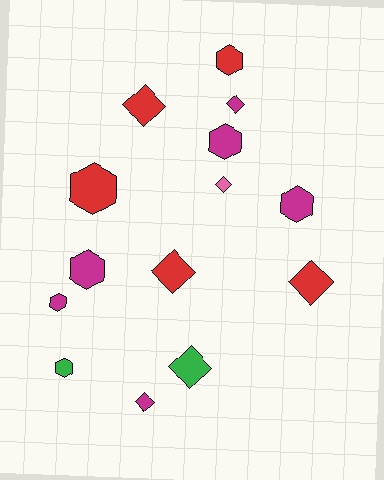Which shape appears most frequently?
Diamond, with 7 objects.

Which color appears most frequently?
Magenta, with 6 objects.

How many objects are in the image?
There are 14 objects.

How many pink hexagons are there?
There are no pink hexagons.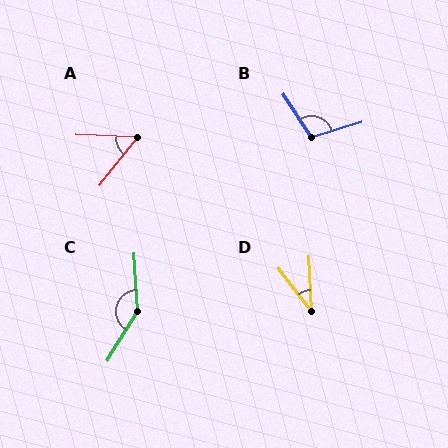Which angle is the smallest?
D, at approximately 35 degrees.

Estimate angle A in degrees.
Approximately 53 degrees.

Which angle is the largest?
C, at approximately 145 degrees.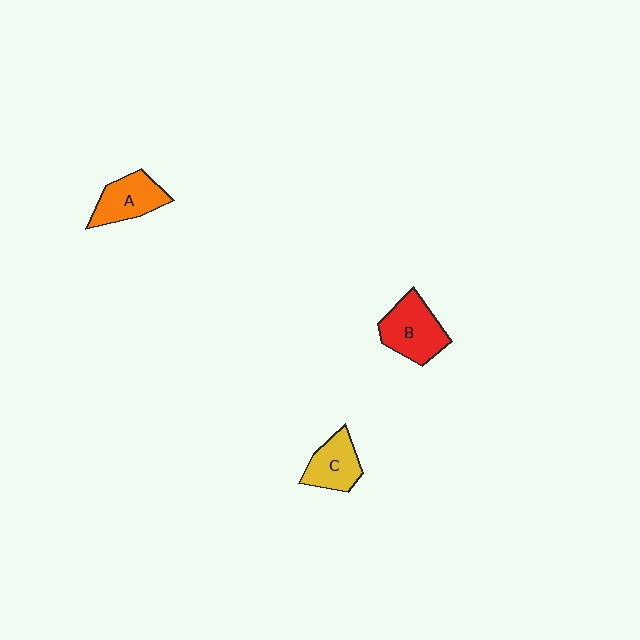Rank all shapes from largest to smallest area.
From largest to smallest: B (red), A (orange), C (yellow).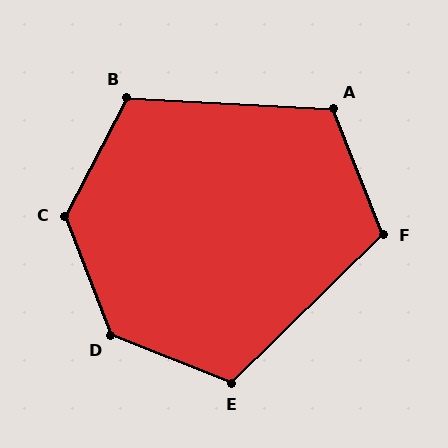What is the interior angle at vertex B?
Approximately 114 degrees (obtuse).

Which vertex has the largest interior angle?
D, at approximately 132 degrees.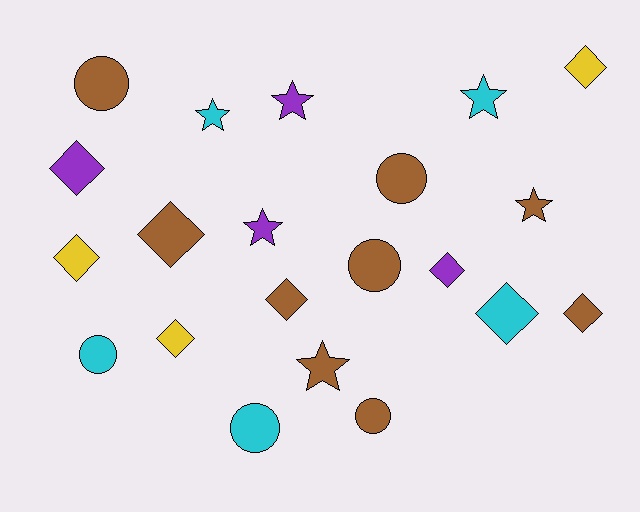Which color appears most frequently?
Brown, with 9 objects.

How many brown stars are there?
There are 2 brown stars.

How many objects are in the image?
There are 21 objects.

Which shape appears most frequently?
Diamond, with 9 objects.